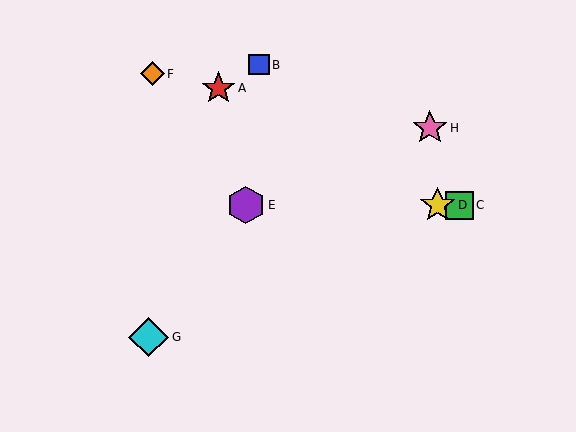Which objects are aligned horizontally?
Objects C, D, E are aligned horizontally.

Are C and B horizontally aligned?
No, C is at y≈205 and B is at y≈65.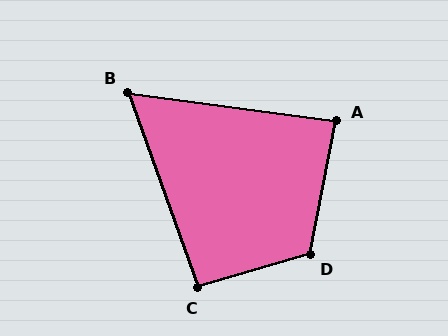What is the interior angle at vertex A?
Approximately 87 degrees (approximately right).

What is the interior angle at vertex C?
Approximately 93 degrees (approximately right).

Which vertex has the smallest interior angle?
B, at approximately 63 degrees.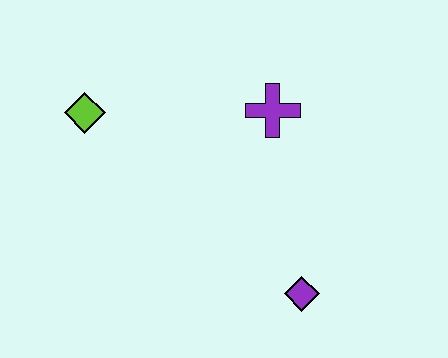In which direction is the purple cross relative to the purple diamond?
The purple cross is above the purple diamond.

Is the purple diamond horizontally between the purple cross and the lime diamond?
No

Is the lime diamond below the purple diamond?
No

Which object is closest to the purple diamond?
The purple cross is closest to the purple diamond.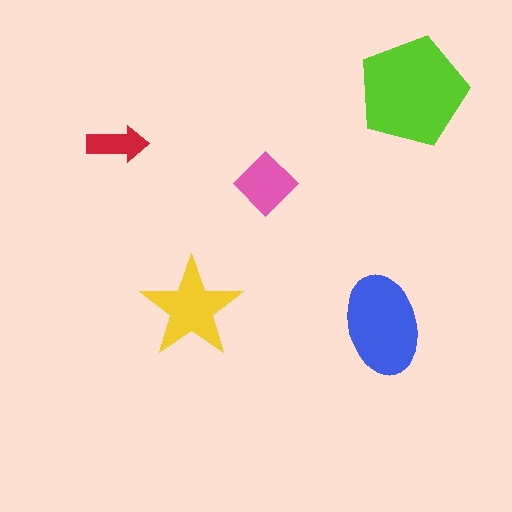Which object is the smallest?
The red arrow.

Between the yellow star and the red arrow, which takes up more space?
The yellow star.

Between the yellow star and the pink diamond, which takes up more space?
The yellow star.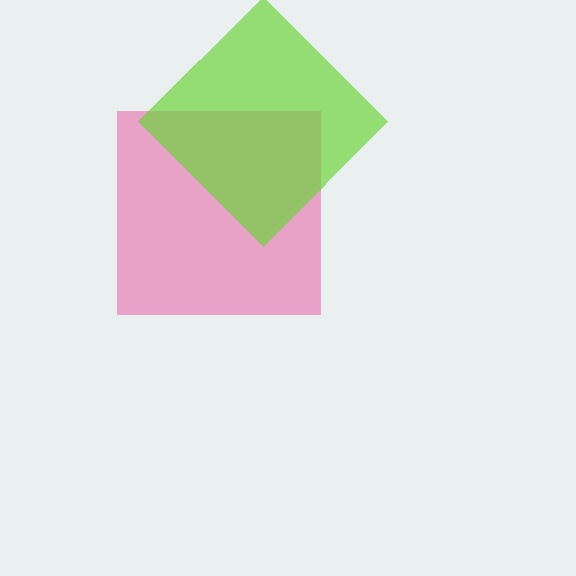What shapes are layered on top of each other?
The layered shapes are: a pink square, a lime diamond.